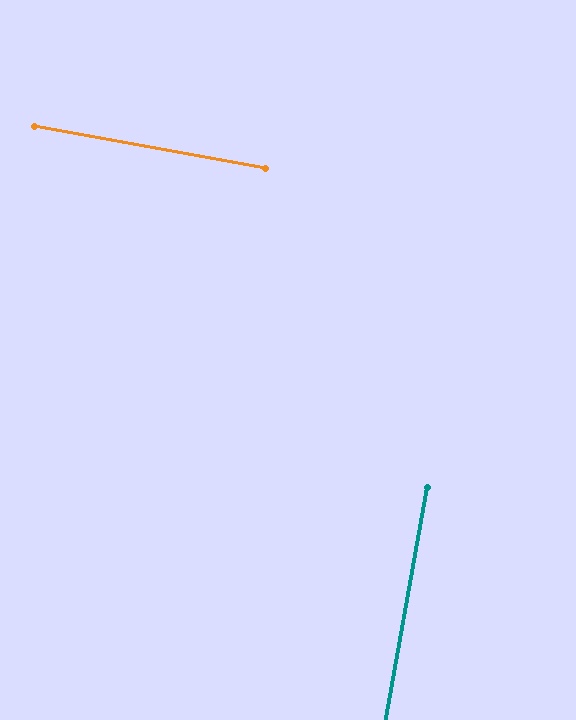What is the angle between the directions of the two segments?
Approximately 90 degrees.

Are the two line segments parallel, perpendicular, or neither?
Perpendicular — they meet at approximately 90°.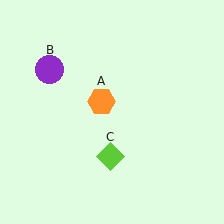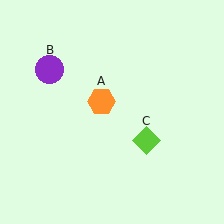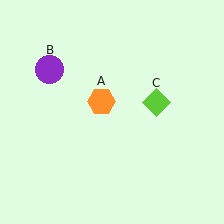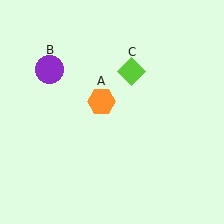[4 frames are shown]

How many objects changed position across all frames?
1 object changed position: lime diamond (object C).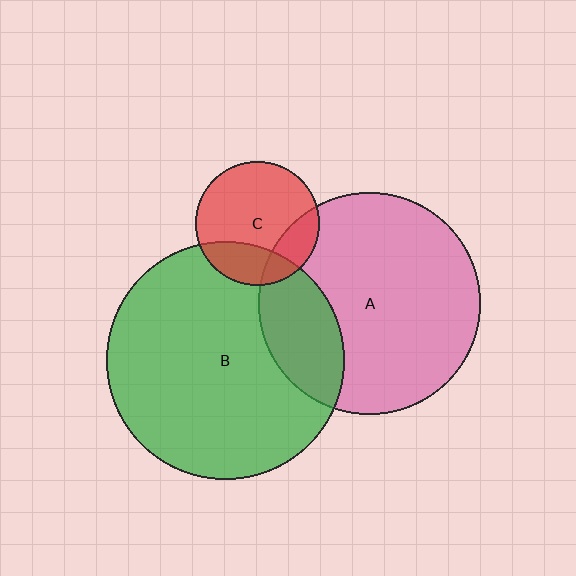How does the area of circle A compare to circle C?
Approximately 3.2 times.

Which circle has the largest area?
Circle B (green).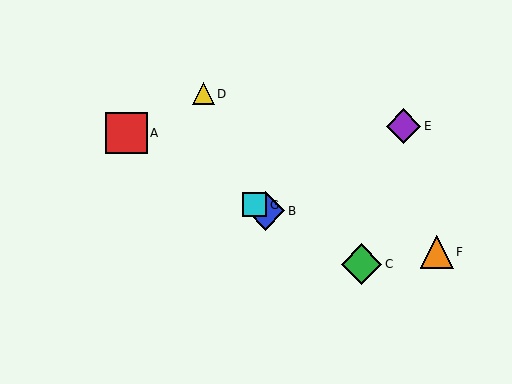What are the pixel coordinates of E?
Object E is at (404, 126).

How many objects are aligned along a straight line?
4 objects (A, B, C, G) are aligned along a straight line.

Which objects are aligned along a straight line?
Objects A, B, C, G are aligned along a straight line.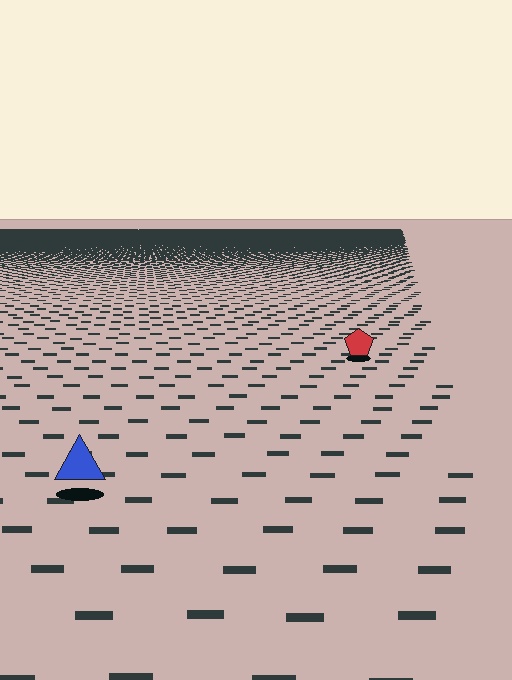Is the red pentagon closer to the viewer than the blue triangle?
No. The blue triangle is closer — you can tell from the texture gradient: the ground texture is coarser near it.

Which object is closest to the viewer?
The blue triangle is closest. The texture marks near it are larger and more spread out.